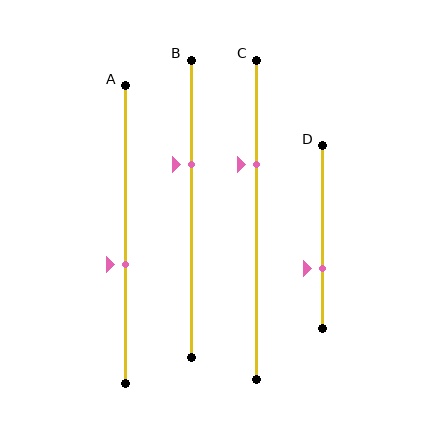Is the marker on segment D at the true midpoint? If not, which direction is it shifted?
No, the marker on segment D is shifted downward by about 17% of the segment length.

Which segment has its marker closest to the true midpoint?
Segment A has its marker closest to the true midpoint.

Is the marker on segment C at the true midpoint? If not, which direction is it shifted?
No, the marker on segment C is shifted upward by about 17% of the segment length.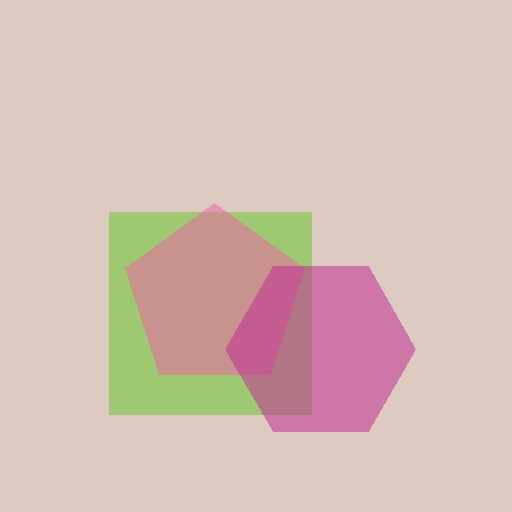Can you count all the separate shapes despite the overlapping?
Yes, there are 3 separate shapes.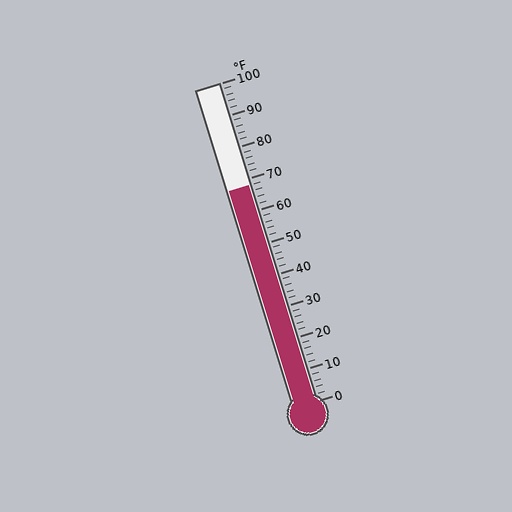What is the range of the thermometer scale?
The thermometer scale ranges from 0°F to 100°F.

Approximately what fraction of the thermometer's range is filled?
The thermometer is filled to approximately 70% of its range.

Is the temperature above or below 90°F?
The temperature is below 90°F.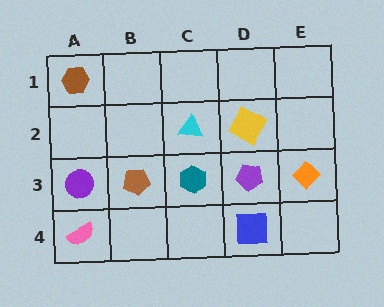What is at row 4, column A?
A pink semicircle.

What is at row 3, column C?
A teal hexagon.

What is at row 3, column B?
A brown pentagon.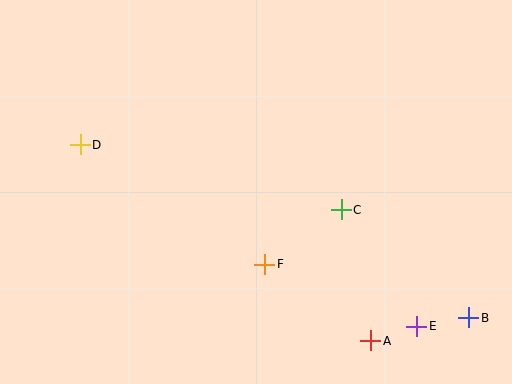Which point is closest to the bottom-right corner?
Point B is closest to the bottom-right corner.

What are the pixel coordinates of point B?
Point B is at (469, 318).